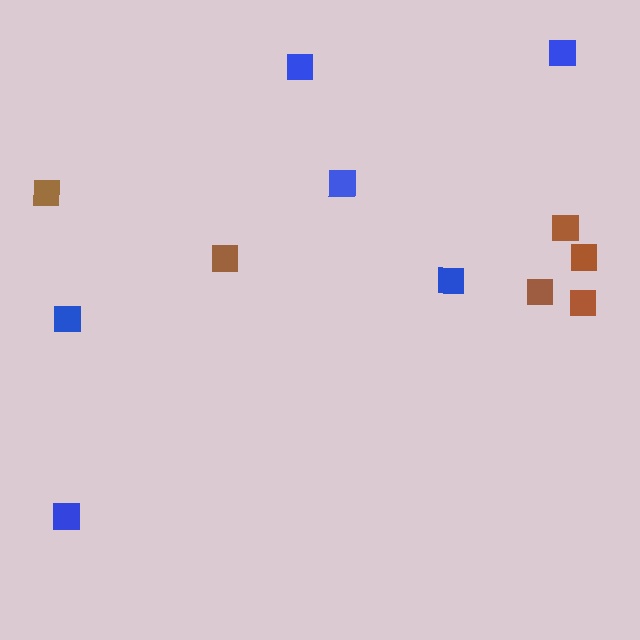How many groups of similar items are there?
There are 2 groups: one group of brown squares (6) and one group of blue squares (6).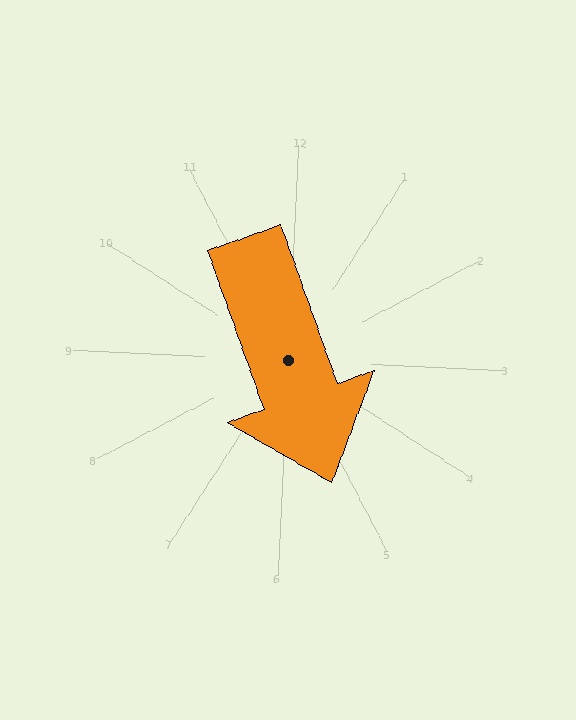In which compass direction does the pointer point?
South.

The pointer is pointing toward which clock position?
Roughly 5 o'clock.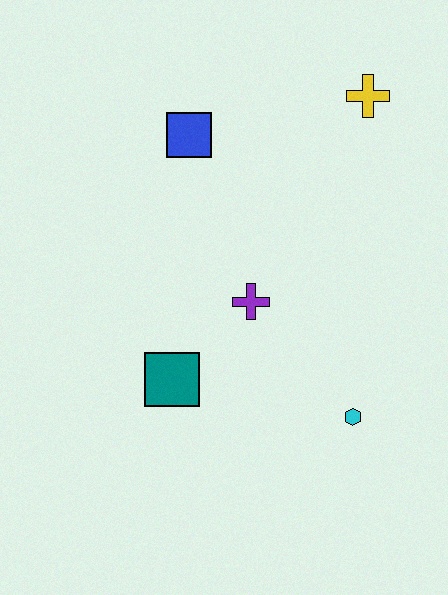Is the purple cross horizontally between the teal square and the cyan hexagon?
Yes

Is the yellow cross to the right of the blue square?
Yes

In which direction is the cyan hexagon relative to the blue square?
The cyan hexagon is below the blue square.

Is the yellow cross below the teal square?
No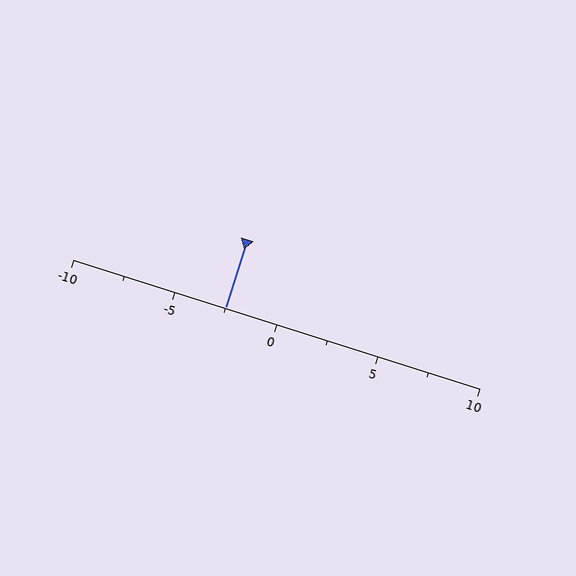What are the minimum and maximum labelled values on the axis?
The axis runs from -10 to 10.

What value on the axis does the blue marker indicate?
The marker indicates approximately -2.5.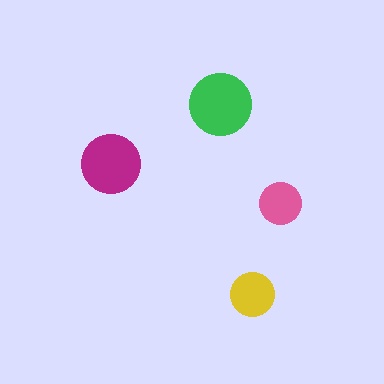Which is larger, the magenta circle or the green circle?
The green one.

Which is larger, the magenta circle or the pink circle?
The magenta one.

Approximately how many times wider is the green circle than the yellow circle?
About 1.5 times wider.